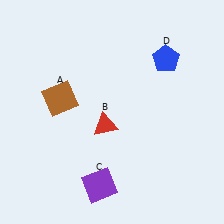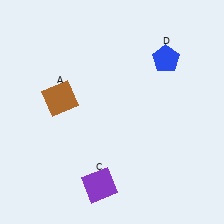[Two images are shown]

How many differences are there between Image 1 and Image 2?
There is 1 difference between the two images.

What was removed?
The red triangle (B) was removed in Image 2.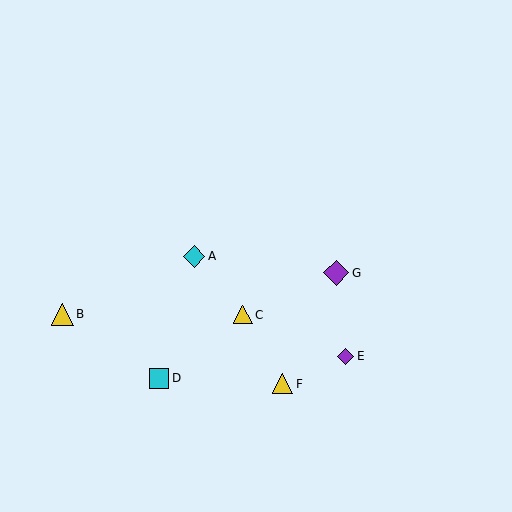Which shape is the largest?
The purple diamond (labeled G) is the largest.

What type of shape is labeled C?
Shape C is a yellow triangle.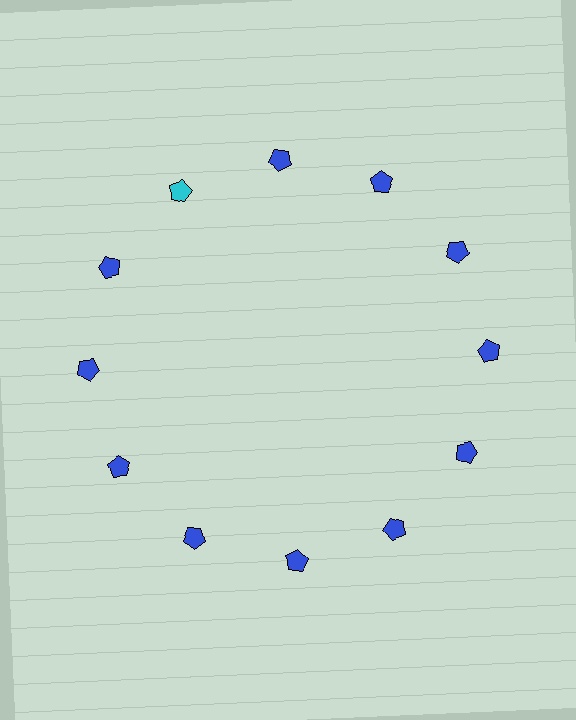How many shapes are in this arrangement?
There are 12 shapes arranged in a ring pattern.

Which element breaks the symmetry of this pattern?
The cyan pentagon at roughly the 11 o'clock position breaks the symmetry. All other shapes are blue pentagons.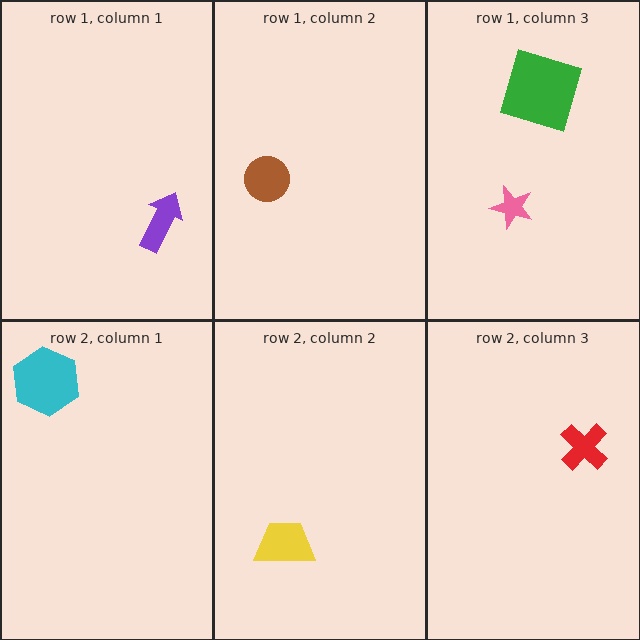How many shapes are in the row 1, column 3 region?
2.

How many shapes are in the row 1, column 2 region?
1.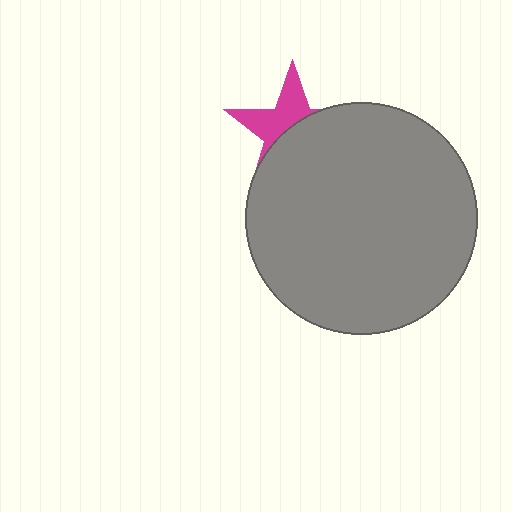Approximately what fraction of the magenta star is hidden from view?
Roughly 59% of the magenta star is hidden behind the gray circle.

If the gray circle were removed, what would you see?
You would see the complete magenta star.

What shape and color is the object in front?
The object in front is a gray circle.